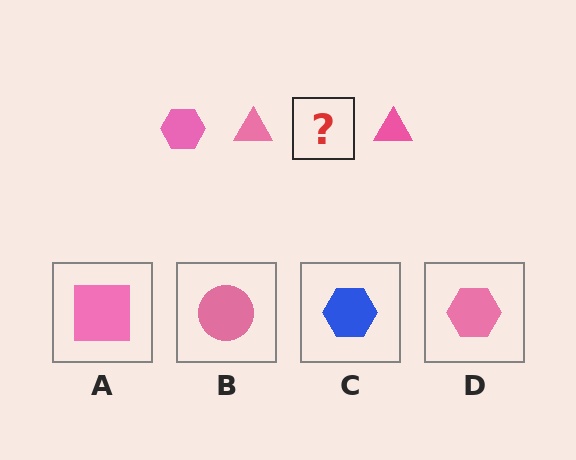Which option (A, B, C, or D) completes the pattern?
D.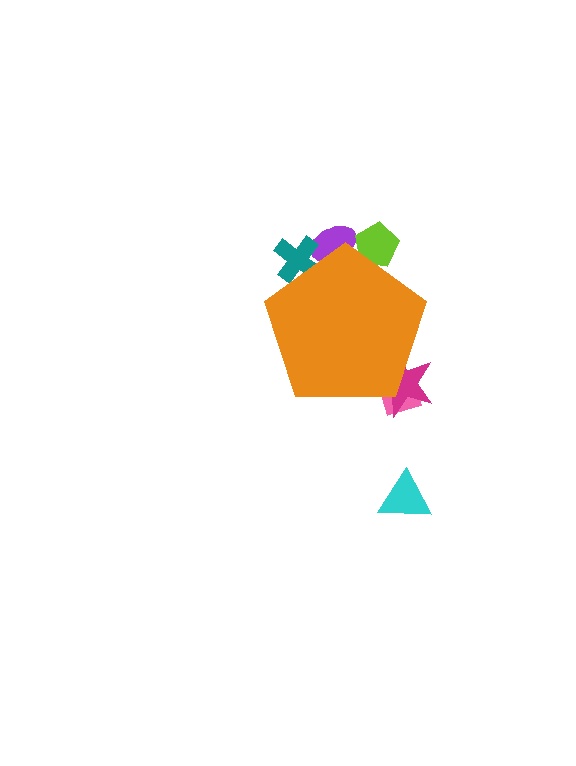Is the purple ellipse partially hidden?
Yes, the purple ellipse is partially hidden behind the orange pentagon.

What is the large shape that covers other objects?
An orange pentagon.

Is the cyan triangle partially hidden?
No, the cyan triangle is fully visible.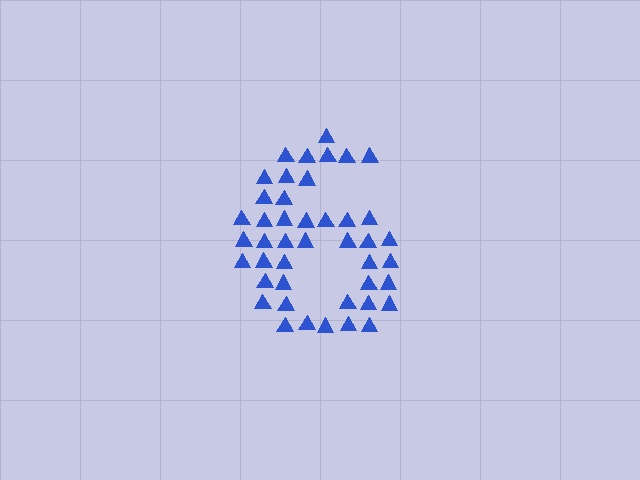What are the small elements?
The small elements are triangles.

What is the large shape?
The large shape is the digit 6.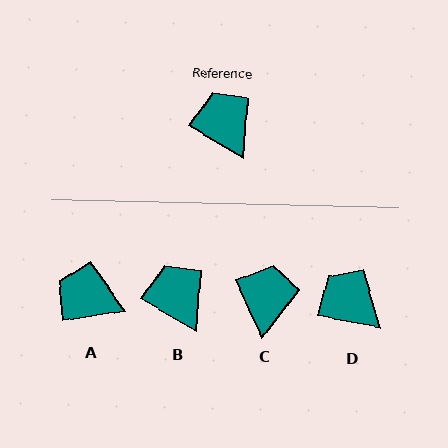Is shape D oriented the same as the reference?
No, it is off by about 20 degrees.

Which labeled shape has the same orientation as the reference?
B.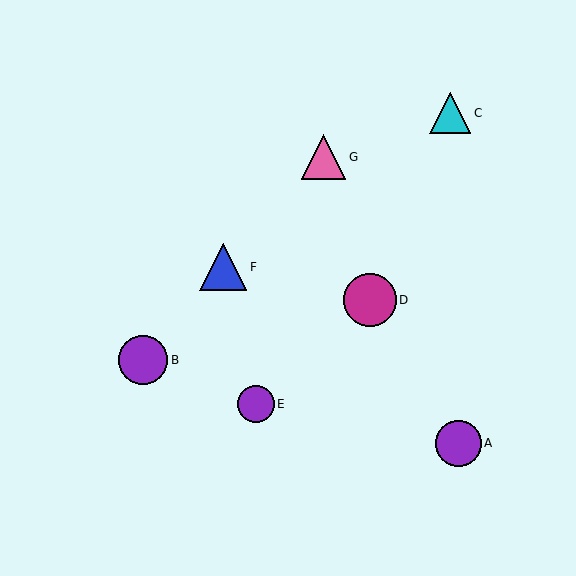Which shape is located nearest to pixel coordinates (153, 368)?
The purple circle (labeled B) at (143, 360) is nearest to that location.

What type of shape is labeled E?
Shape E is a purple circle.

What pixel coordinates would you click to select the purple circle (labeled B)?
Click at (143, 360) to select the purple circle B.